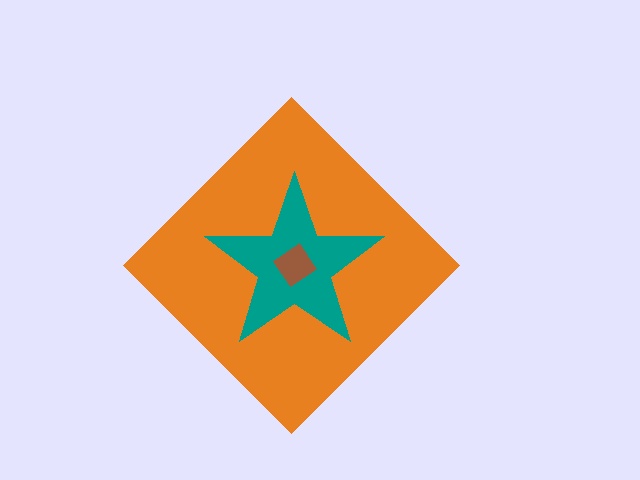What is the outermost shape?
The orange diamond.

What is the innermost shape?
The brown diamond.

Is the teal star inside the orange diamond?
Yes.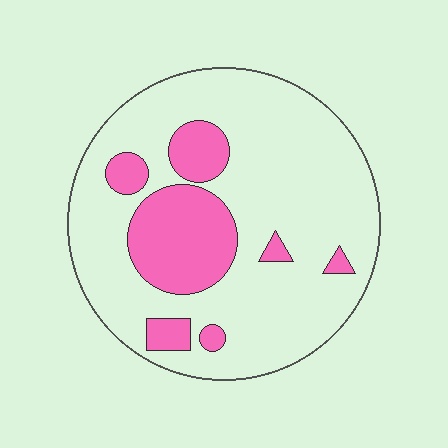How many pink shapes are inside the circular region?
7.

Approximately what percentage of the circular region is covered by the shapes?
Approximately 20%.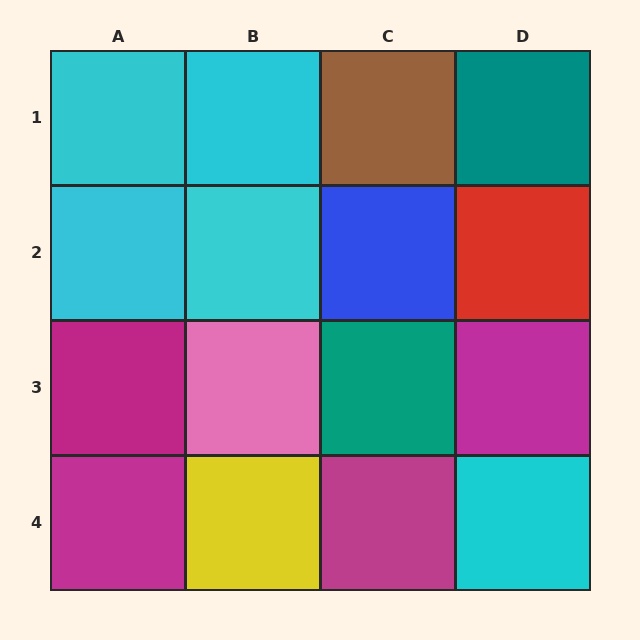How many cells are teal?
2 cells are teal.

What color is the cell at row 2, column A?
Cyan.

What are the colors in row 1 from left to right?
Cyan, cyan, brown, teal.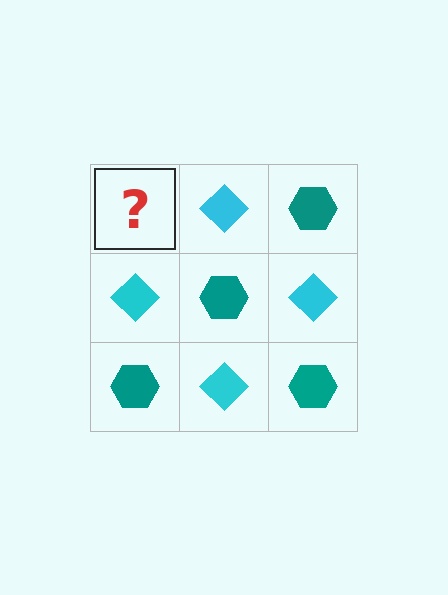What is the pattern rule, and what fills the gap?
The rule is that it alternates teal hexagon and cyan diamond in a checkerboard pattern. The gap should be filled with a teal hexagon.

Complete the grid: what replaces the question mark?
The question mark should be replaced with a teal hexagon.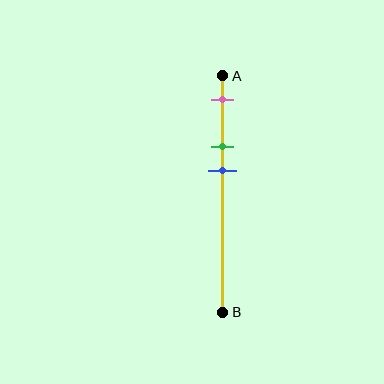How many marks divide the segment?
There are 3 marks dividing the segment.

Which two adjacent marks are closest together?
The green and blue marks are the closest adjacent pair.